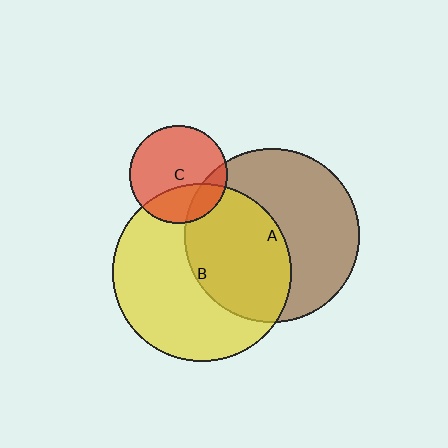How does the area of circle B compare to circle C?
Approximately 3.3 times.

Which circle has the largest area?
Circle B (yellow).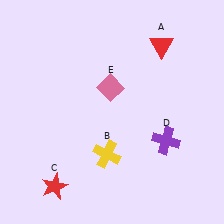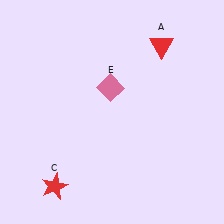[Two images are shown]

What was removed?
The yellow cross (B), the purple cross (D) were removed in Image 2.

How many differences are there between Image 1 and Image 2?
There are 2 differences between the two images.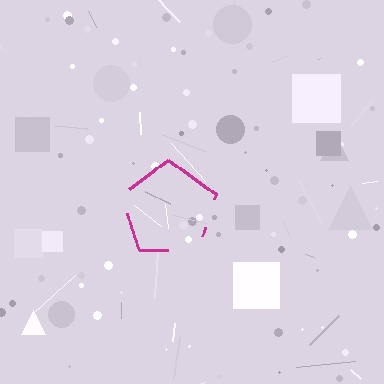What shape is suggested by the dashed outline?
The dashed outline suggests a pentagon.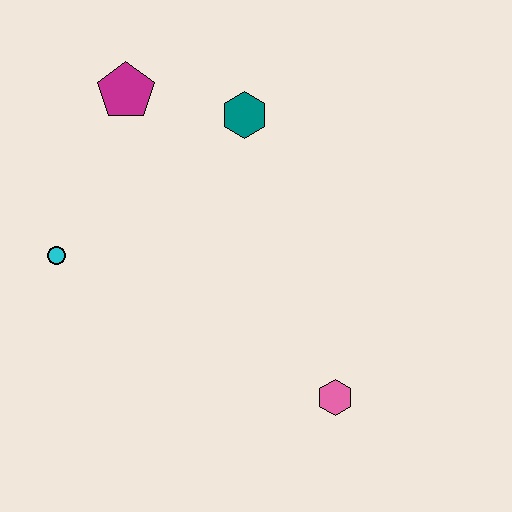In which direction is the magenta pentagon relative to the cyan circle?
The magenta pentagon is above the cyan circle.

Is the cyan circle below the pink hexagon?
No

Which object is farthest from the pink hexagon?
The magenta pentagon is farthest from the pink hexagon.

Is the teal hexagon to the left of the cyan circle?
No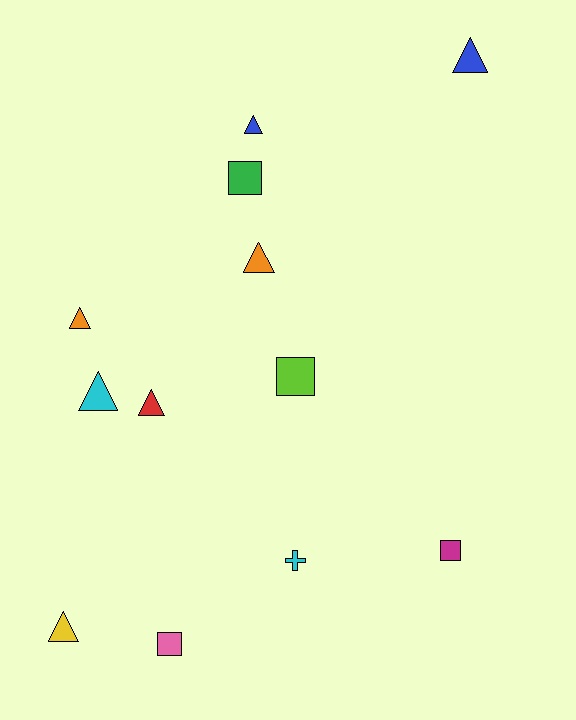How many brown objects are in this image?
There are no brown objects.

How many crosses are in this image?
There is 1 cross.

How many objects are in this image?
There are 12 objects.